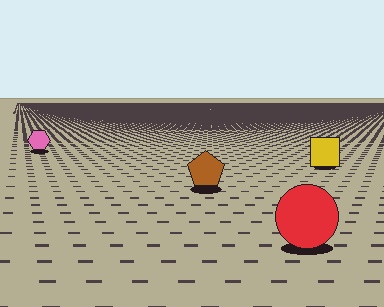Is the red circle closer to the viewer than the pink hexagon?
Yes. The red circle is closer — you can tell from the texture gradient: the ground texture is coarser near it.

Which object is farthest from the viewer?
The pink hexagon is farthest from the viewer. It appears smaller and the ground texture around it is denser.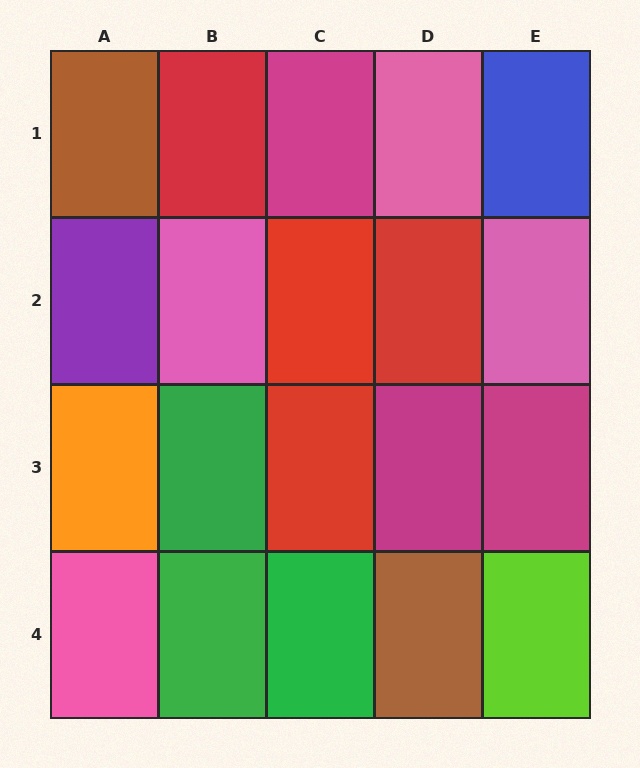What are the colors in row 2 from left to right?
Purple, pink, red, red, pink.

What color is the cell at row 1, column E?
Blue.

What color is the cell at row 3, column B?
Green.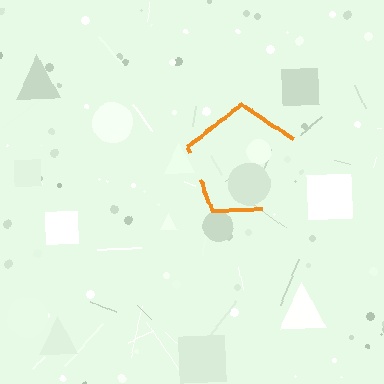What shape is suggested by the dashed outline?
The dashed outline suggests a pentagon.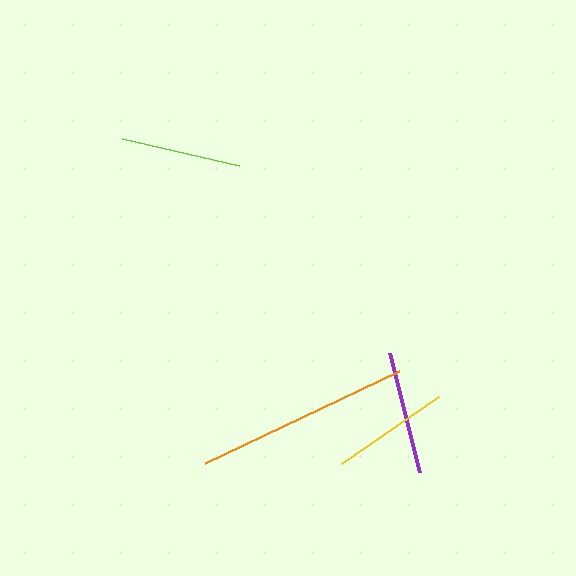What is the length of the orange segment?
The orange segment is approximately 215 pixels long.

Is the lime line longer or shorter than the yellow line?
The lime line is longer than the yellow line.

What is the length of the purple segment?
The purple segment is approximately 123 pixels long.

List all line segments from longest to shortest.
From longest to shortest: orange, purple, lime, yellow.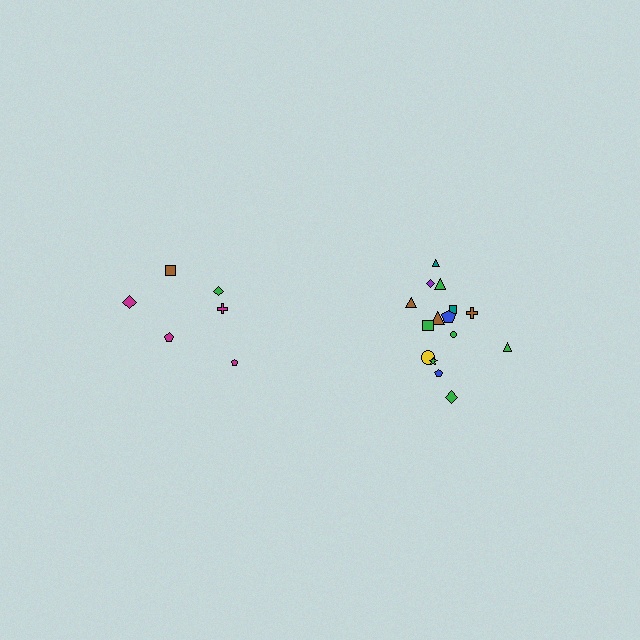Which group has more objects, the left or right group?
The right group.